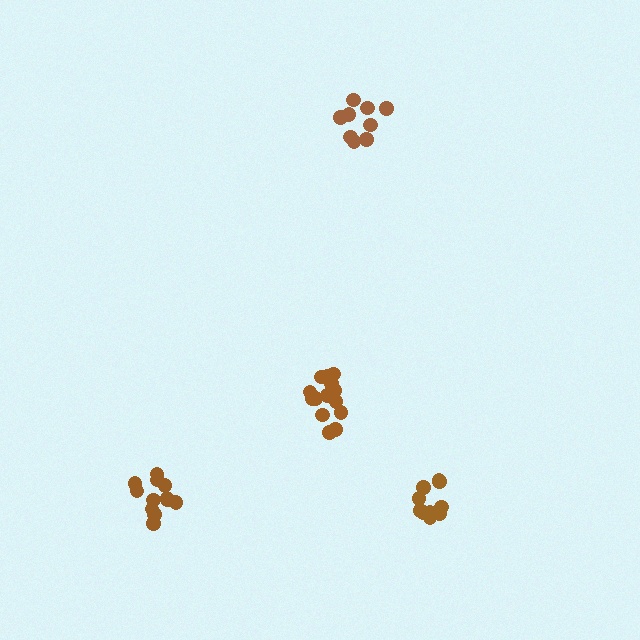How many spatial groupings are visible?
There are 4 spatial groupings.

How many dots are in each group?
Group 1: 15 dots, Group 2: 12 dots, Group 3: 10 dots, Group 4: 9 dots (46 total).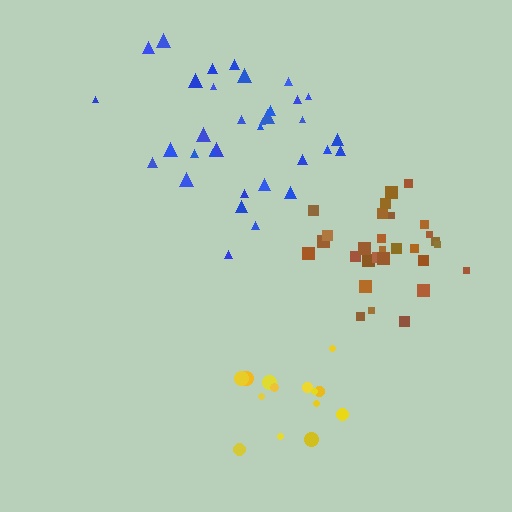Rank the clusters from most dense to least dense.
brown, yellow, blue.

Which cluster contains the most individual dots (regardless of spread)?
Blue (34).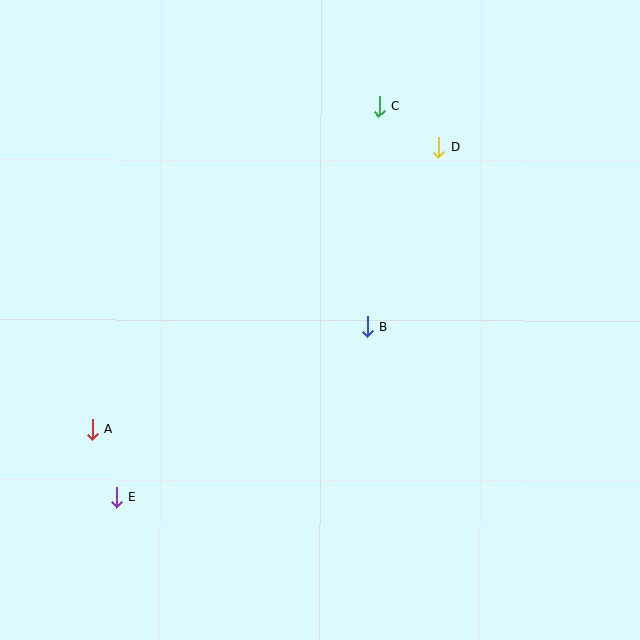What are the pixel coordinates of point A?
Point A is at (92, 430).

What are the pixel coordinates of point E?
Point E is at (116, 497).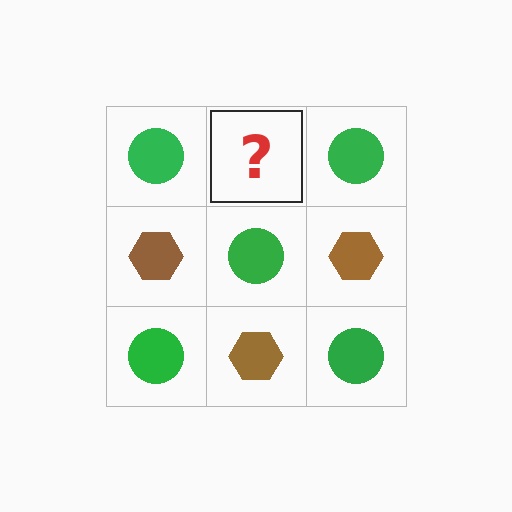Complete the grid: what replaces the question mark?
The question mark should be replaced with a brown hexagon.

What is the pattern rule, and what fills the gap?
The rule is that it alternates green circle and brown hexagon in a checkerboard pattern. The gap should be filled with a brown hexagon.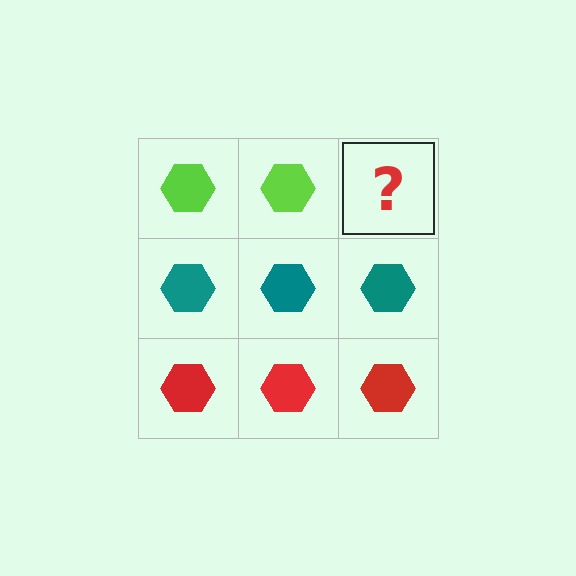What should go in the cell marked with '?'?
The missing cell should contain a lime hexagon.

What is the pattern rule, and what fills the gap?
The rule is that each row has a consistent color. The gap should be filled with a lime hexagon.